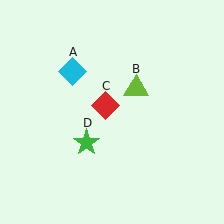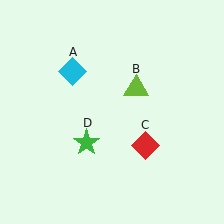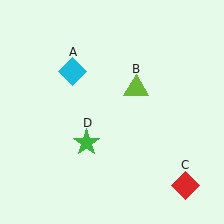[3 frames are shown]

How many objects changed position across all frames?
1 object changed position: red diamond (object C).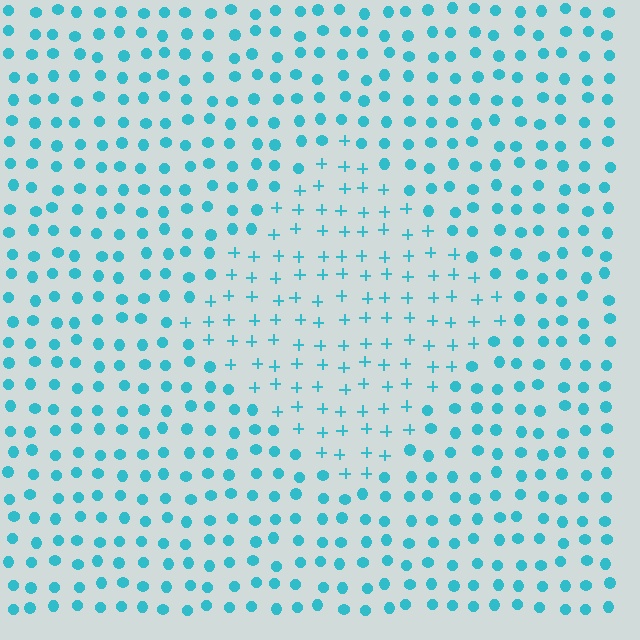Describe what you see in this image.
The image is filled with small cyan elements arranged in a uniform grid. A diamond-shaped region contains plus signs, while the surrounding area contains circles. The boundary is defined purely by the change in element shape.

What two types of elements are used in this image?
The image uses plus signs inside the diamond region and circles outside it.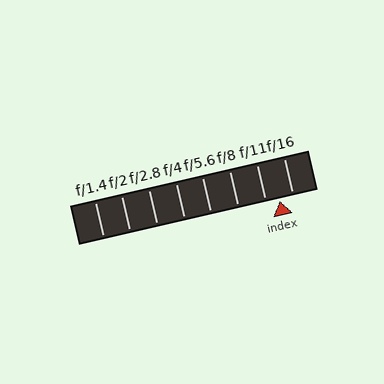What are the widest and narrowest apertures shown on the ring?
The widest aperture shown is f/1.4 and the narrowest is f/16.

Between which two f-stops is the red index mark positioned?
The index mark is between f/11 and f/16.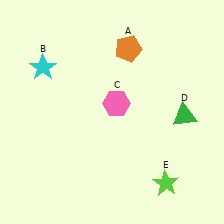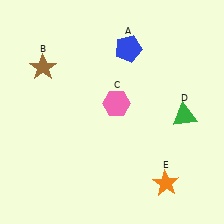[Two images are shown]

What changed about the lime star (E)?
In Image 1, E is lime. In Image 2, it changed to orange.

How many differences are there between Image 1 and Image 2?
There are 3 differences between the two images.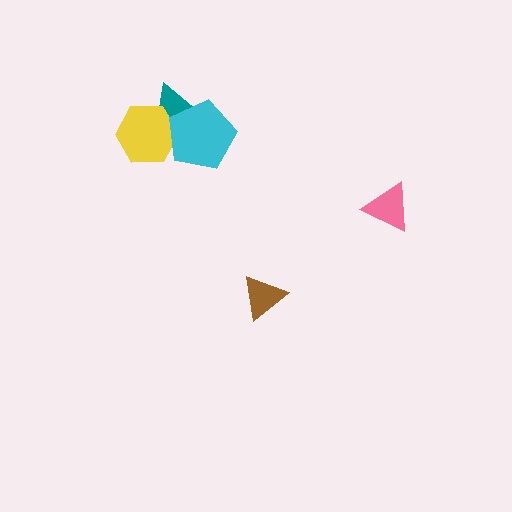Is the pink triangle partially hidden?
No, no other shape covers it.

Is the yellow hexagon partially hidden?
Yes, it is partially covered by another shape.